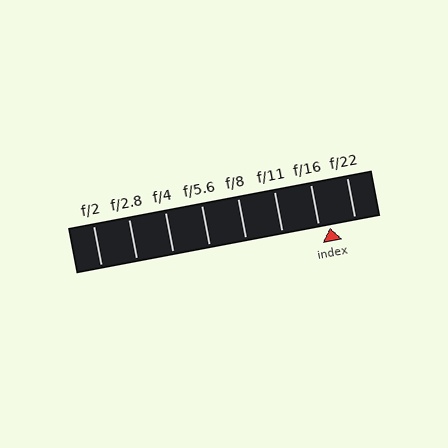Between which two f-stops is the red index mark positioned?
The index mark is between f/16 and f/22.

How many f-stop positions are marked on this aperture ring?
There are 8 f-stop positions marked.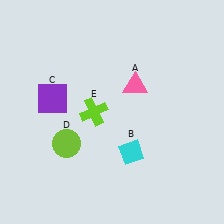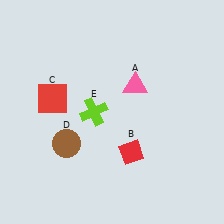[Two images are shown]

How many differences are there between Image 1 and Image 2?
There are 3 differences between the two images.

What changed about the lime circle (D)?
In Image 1, D is lime. In Image 2, it changed to brown.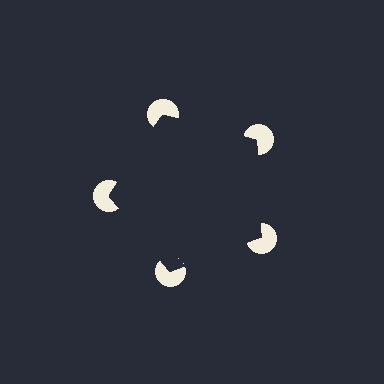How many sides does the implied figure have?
5 sides.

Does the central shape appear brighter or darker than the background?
It typically appears slightly darker than the background, even though no actual brightness change is drawn.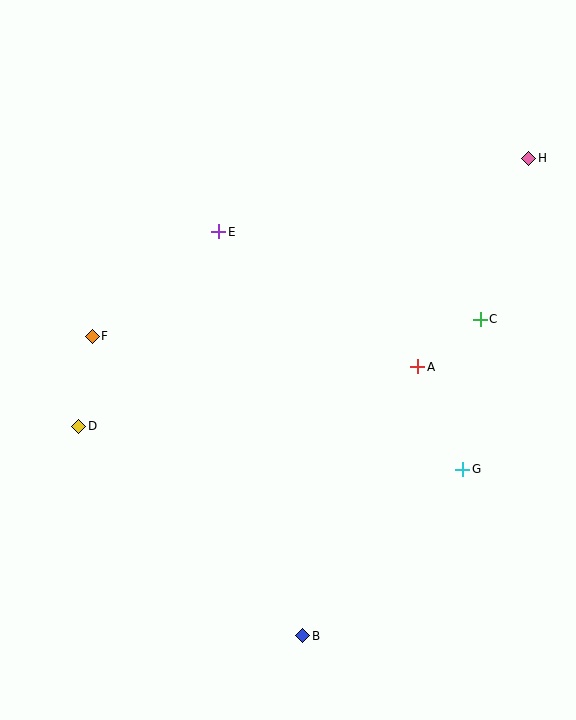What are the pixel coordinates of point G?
Point G is at (463, 469).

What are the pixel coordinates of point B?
Point B is at (303, 636).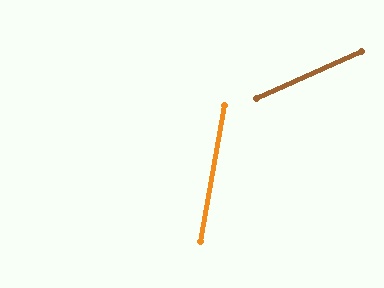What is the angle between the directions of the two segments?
Approximately 56 degrees.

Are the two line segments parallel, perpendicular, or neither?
Neither parallel nor perpendicular — they differ by about 56°.